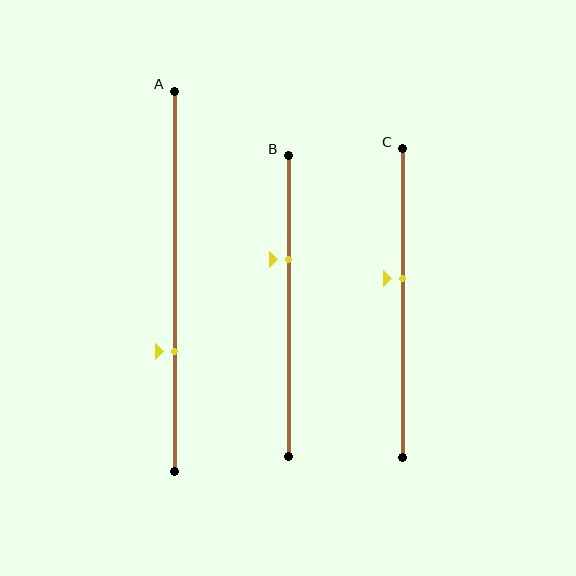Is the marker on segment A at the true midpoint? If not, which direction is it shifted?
No, the marker on segment A is shifted downward by about 18% of the segment length.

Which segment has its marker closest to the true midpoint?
Segment C has its marker closest to the true midpoint.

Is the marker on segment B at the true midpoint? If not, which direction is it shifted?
No, the marker on segment B is shifted upward by about 16% of the segment length.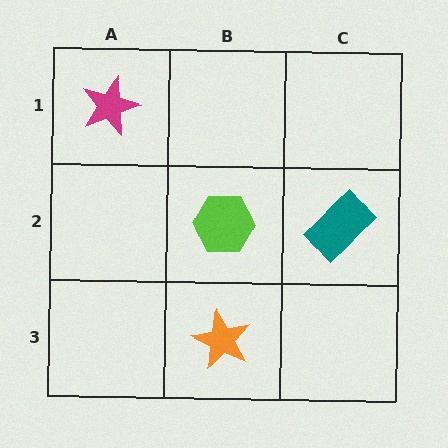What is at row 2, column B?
A lime hexagon.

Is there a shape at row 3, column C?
No, that cell is empty.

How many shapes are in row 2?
2 shapes.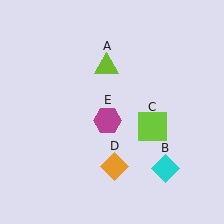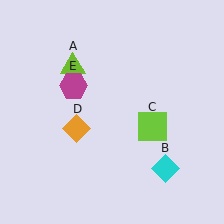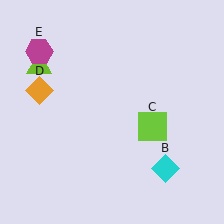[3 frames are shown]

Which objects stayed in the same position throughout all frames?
Cyan diamond (object B) and lime square (object C) remained stationary.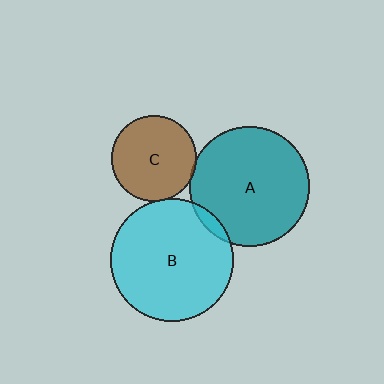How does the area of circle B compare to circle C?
Approximately 2.1 times.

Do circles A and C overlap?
Yes.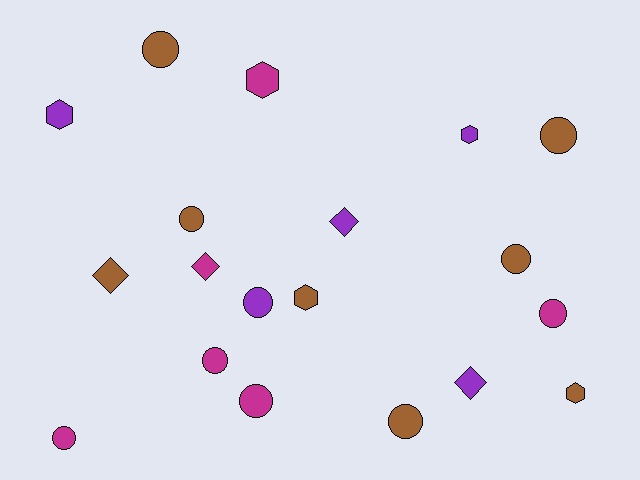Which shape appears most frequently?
Circle, with 10 objects.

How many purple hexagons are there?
There are 2 purple hexagons.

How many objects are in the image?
There are 19 objects.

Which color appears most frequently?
Brown, with 8 objects.